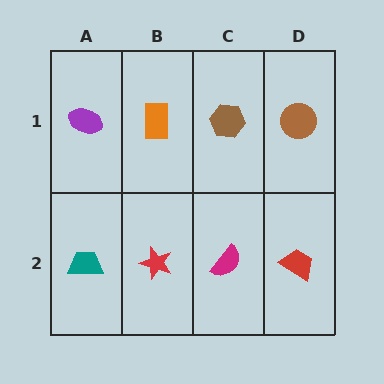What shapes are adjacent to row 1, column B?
A red star (row 2, column B), a purple ellipse (row 1, column A), a brown hexagon (row 1, column C).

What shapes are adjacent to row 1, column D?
A red trapezoid (row 2, column D), a brown hexagon (row 1, column C).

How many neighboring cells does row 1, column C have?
3.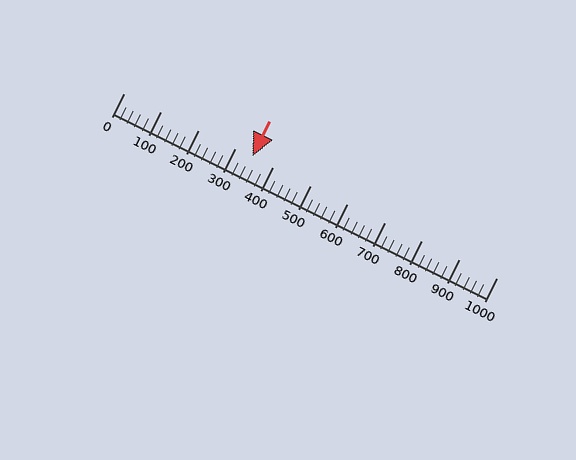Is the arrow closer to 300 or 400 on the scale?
The arrow is closer to 300.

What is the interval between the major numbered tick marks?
The major tick marks are spaced 100 units apart.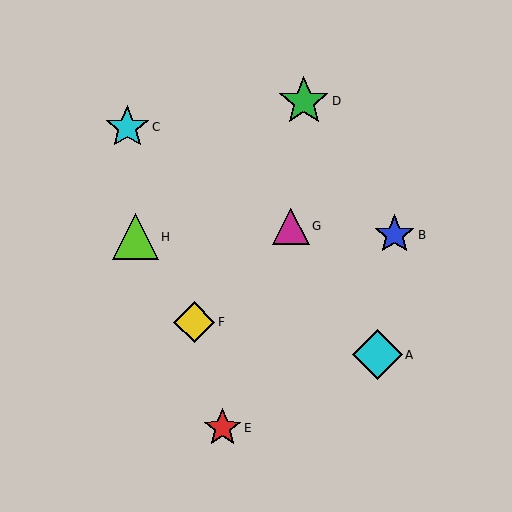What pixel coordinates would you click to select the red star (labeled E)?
Click at (222, 428) to select the red star E.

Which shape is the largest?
The green star (labeled D) is the largest.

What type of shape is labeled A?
Shape A is a cyan diamond.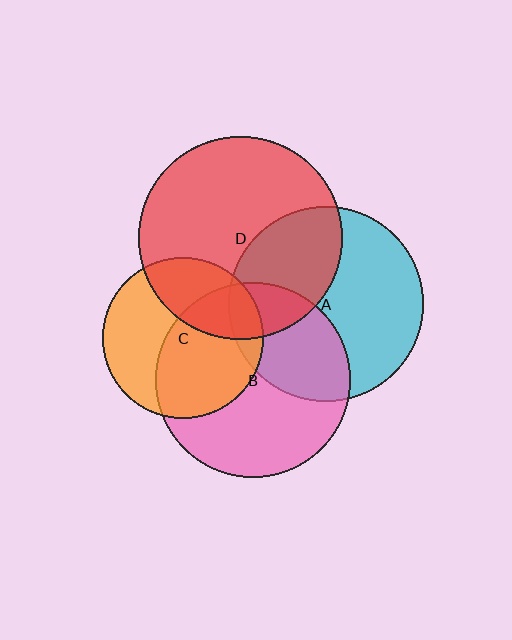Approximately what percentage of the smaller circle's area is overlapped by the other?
Approximately 55%.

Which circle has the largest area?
Circle D (red).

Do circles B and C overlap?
Yes.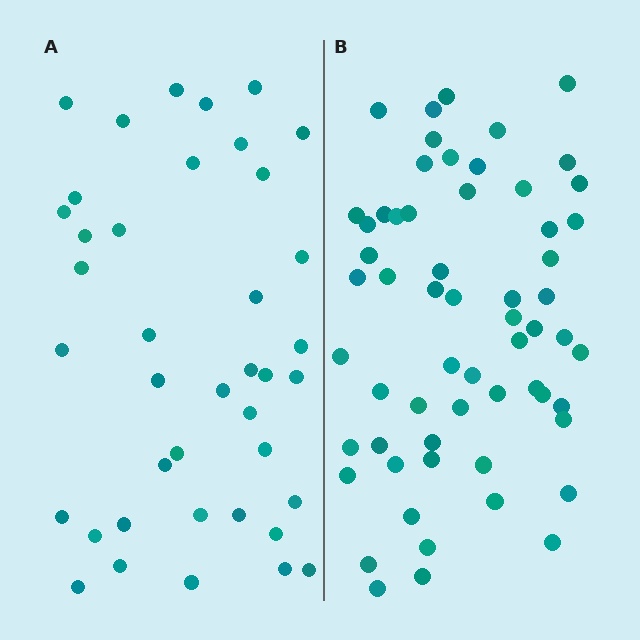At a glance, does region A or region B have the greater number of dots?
Region B (the right region) has more dots.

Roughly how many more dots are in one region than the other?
Region B has approximately 20 more dots than region A.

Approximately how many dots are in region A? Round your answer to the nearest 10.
About 40 dots.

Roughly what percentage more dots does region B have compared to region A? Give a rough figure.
About 50% more.